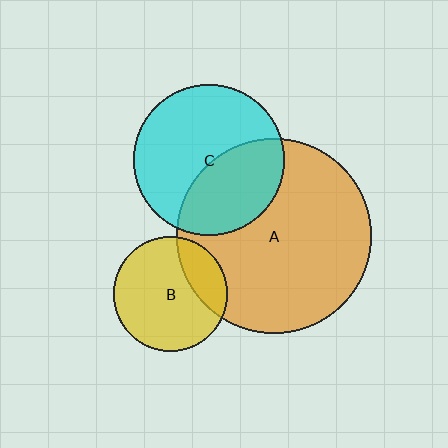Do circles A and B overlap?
Yes.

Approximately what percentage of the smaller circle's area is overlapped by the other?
Approximately 20%.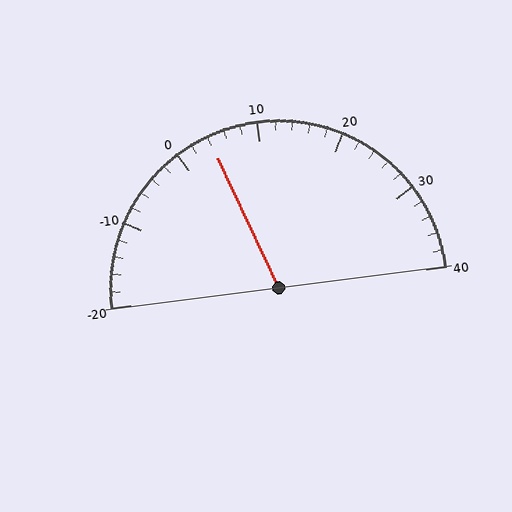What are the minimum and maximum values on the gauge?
The gauge ranges from -20 to 40.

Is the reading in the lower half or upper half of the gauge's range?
The reading is in the lower half of the range (-20 to 40).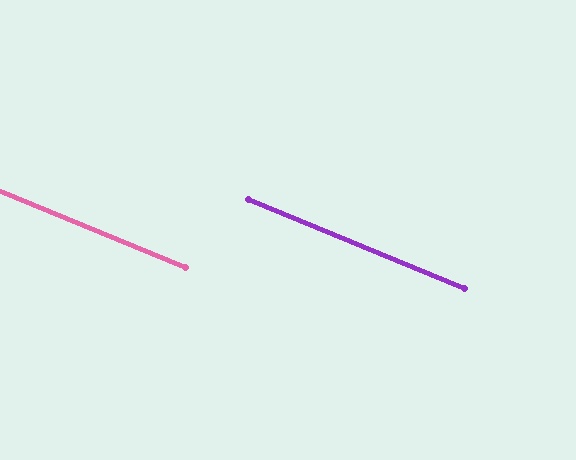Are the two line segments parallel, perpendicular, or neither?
Parallel — their directions differ by only 0.2°.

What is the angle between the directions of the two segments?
Approximately 0 degrees.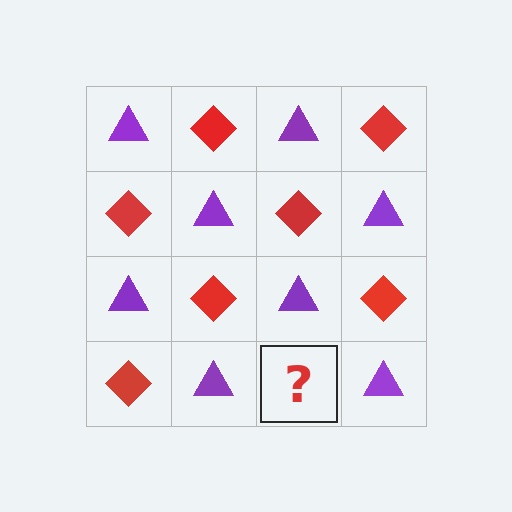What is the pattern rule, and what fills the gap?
The rule is that it alternates purple triangle and red diamond in a checkerboard pattern. The gap should be filled with a red diamond.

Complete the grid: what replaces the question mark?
The question mark should be replaced with a red diamond.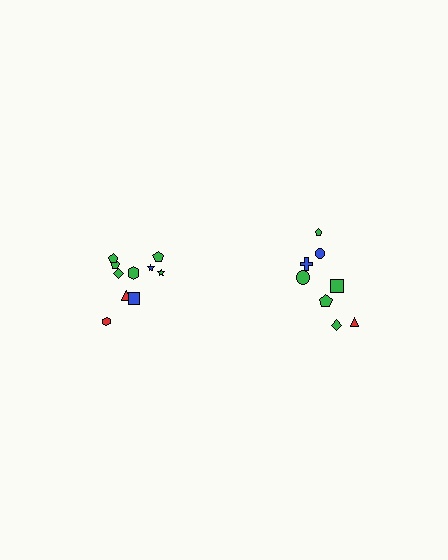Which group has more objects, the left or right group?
The left group.